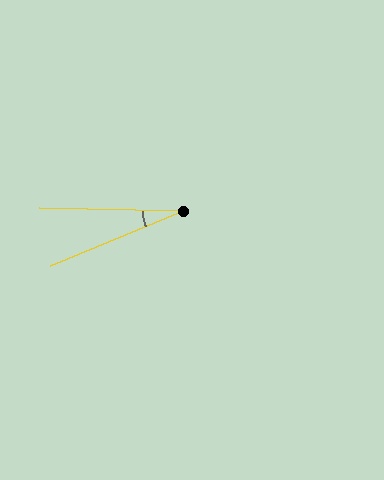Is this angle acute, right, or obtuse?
It is acute.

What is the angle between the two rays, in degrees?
Approximately 24 degrees.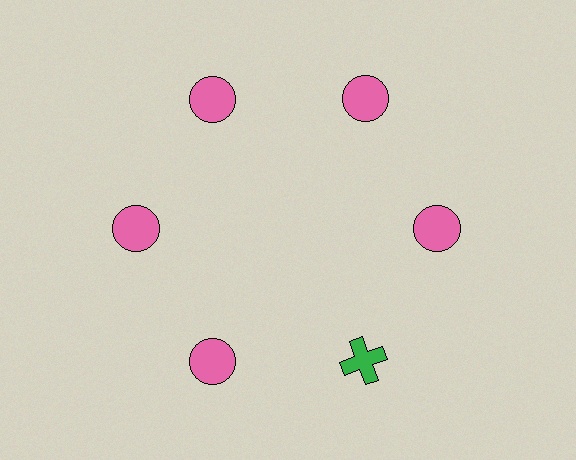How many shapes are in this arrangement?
There are 6 shapes arranged in a ring pattern.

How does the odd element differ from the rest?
It differs in both color (green instead of pink) and shape (cross instead of circle).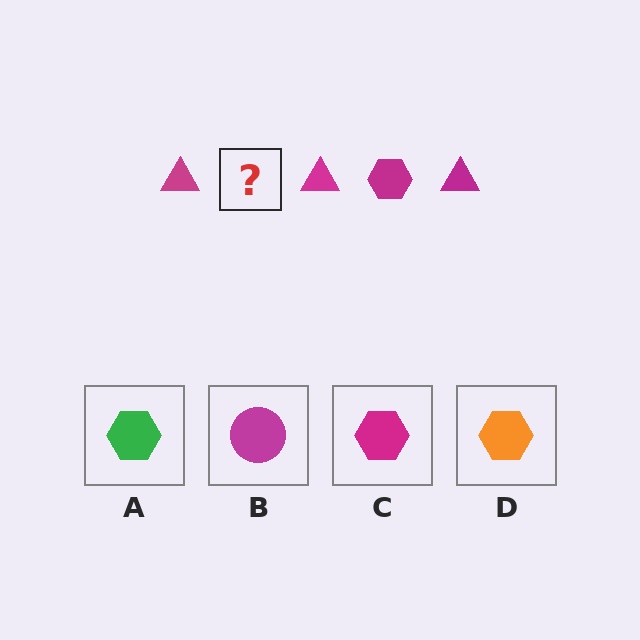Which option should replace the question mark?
Option C.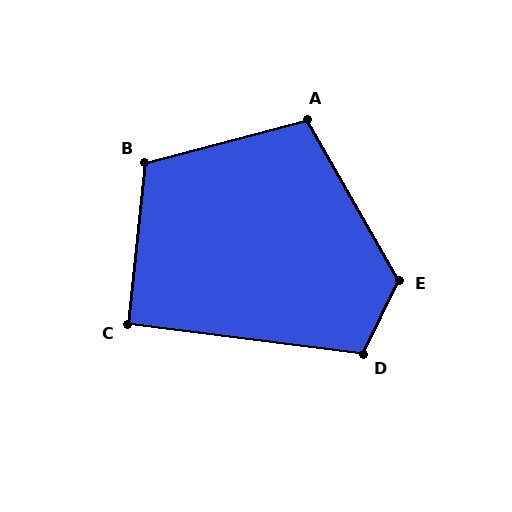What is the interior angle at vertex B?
Approximately 111 degrees (obtuse).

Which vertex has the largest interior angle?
E, at approximately 124 degrees.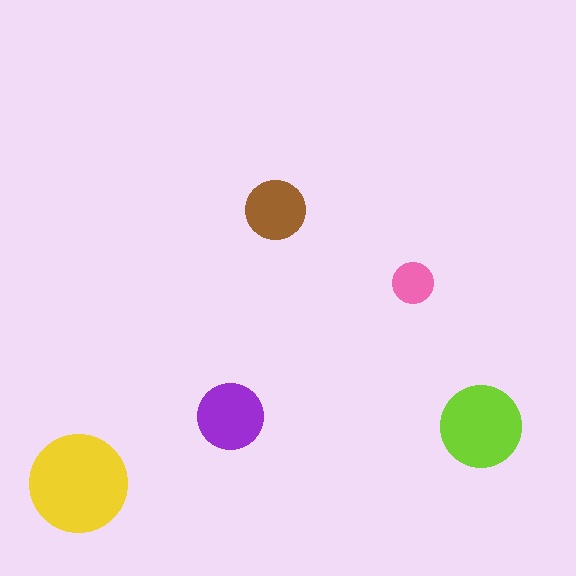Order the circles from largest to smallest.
the yellow one, the lime one, the purple one, the brown one, the pink one.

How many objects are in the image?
There are 5 objects in the image.